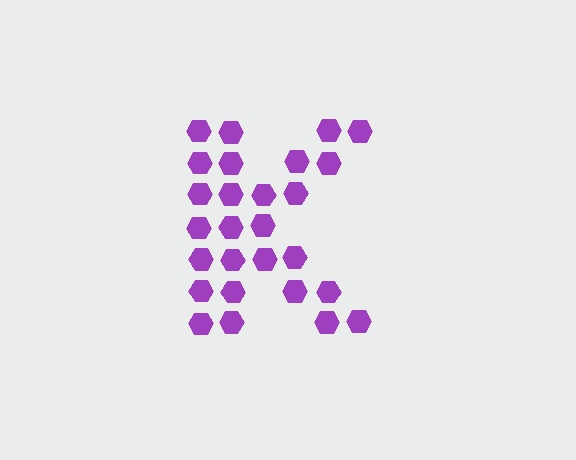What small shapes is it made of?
It is made of small hexagons.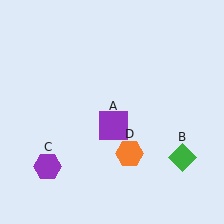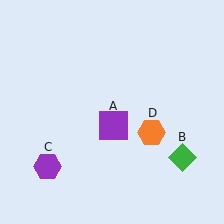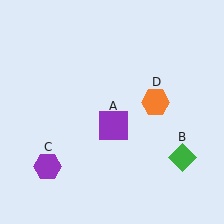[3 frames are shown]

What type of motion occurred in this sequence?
The orange hexagon (object D) rotated counterclockwise around the center of the scene.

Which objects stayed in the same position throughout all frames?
Purple square (object A) and green diamond (object B) and purple hexagon (object C) remained stationary.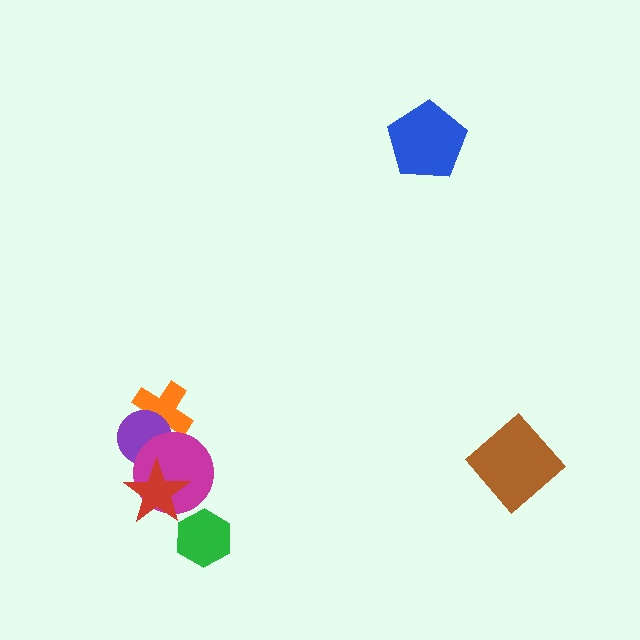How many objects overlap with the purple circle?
2 objects overlap with the purple circle.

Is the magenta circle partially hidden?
Yes, it is partially covered by another shape.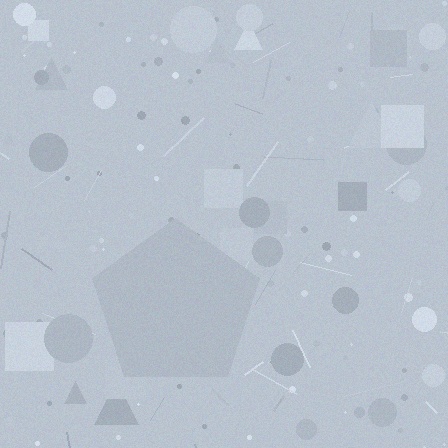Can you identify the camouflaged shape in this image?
The camouflaged shape is a pentagon.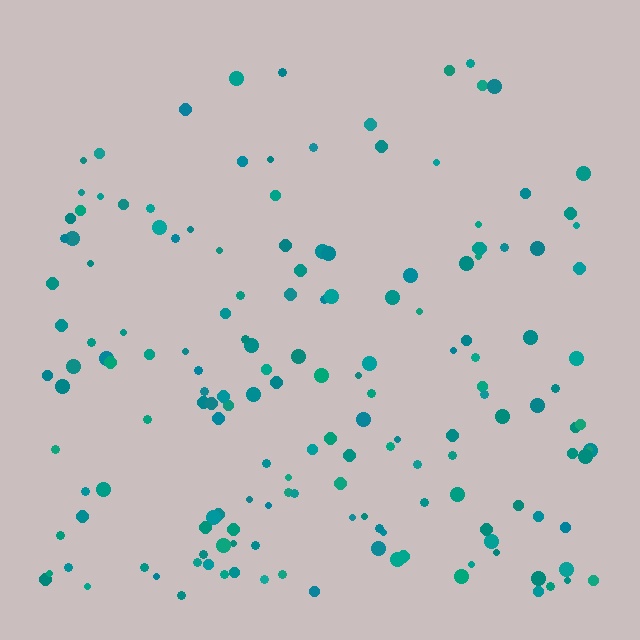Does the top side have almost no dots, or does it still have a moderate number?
Still a moderate number, just noticeably fewer than the bottom.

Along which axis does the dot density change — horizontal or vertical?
Vertical.